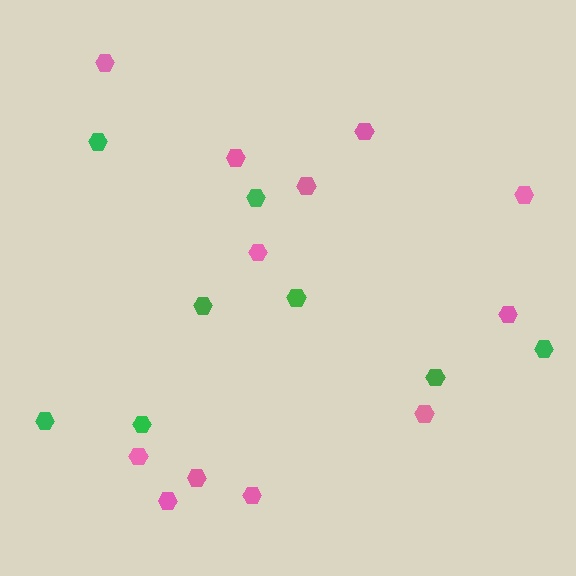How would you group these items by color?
There are 2 groups: one group of green hexagons (8) and one group of pink hexagons (12).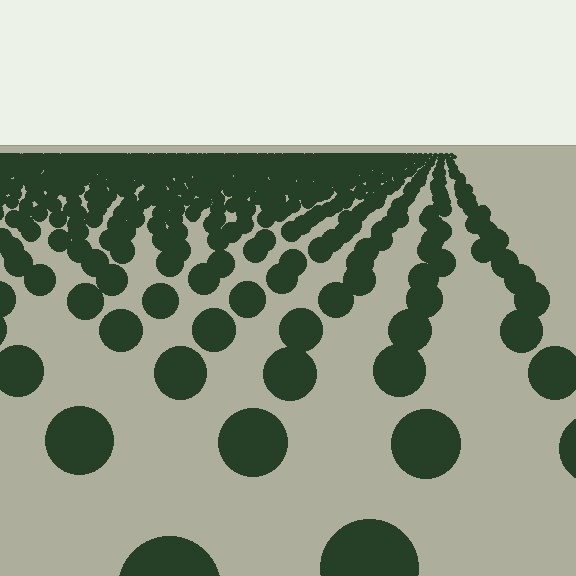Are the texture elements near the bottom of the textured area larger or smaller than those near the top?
Larger. Near the bottom, elements are closer to the viewer and appear at a bigger on-screen size.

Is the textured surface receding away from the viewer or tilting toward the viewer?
The surface is receding away from the viewer. Texture elements get smaller and denser toward the top.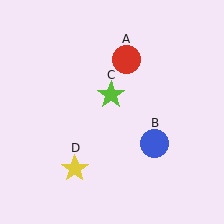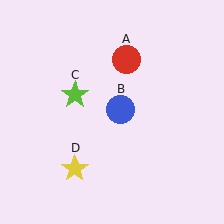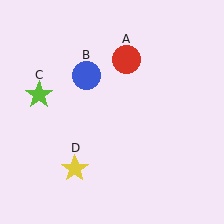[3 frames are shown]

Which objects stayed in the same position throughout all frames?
Red circle (object A) and yellow star (object D) remained stationary.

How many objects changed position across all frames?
2 objects changed position: blue circle (object B), lime star (object C).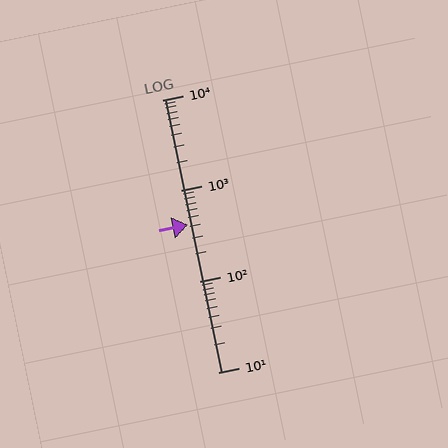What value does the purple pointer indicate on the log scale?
The pointer indicates approximately 420.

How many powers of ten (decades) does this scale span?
The scale spans 3 decades, from 10 to 10000.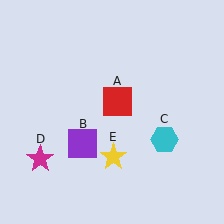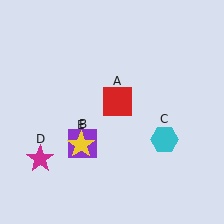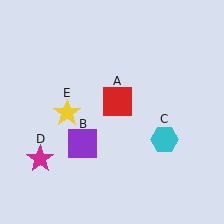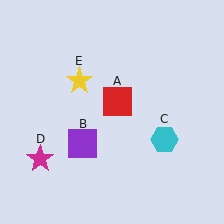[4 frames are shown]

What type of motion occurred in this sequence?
The yellow star (object E) rotated clockwise around the center of the scene.